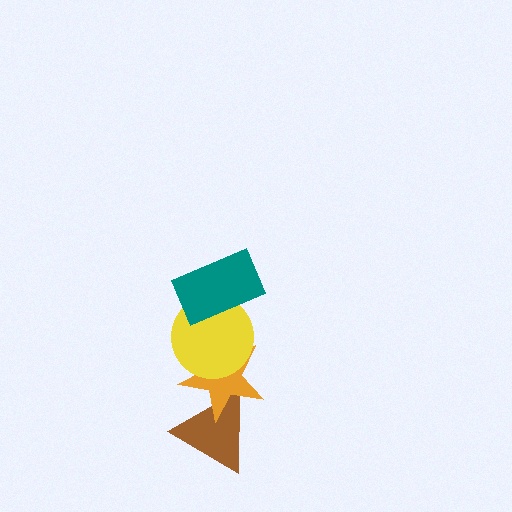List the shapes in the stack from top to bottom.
From top to bottom: the teal rectangle, the yellow circle, the orange star, the brown triangle.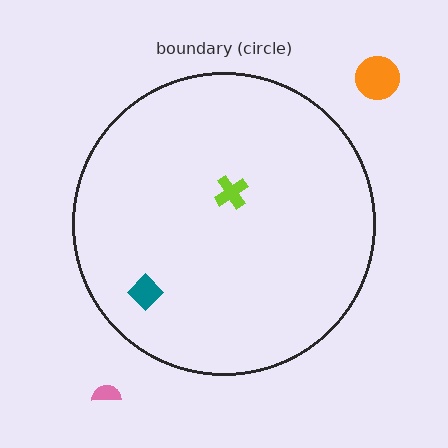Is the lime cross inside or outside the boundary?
Inside.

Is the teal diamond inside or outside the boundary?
Inside.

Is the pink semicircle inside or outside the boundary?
Outside.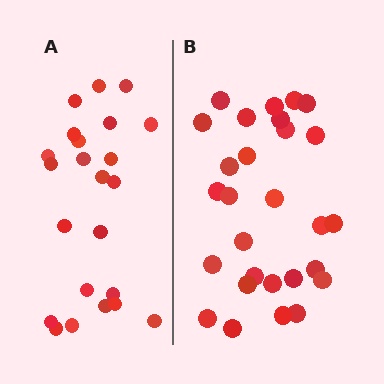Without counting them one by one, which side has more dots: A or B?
Region B (the right region) has more dots.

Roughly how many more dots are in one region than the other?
Region B has about 5 more dots than region A.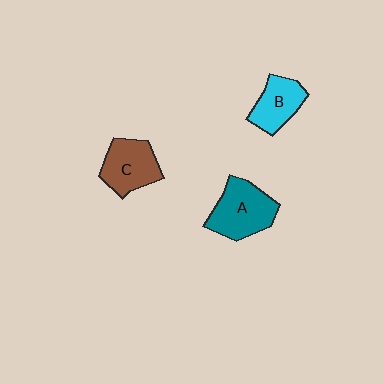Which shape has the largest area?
Shape A (teal).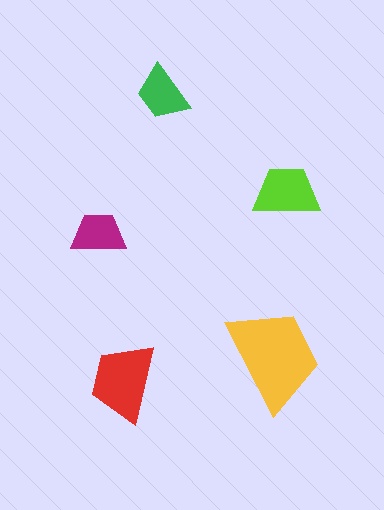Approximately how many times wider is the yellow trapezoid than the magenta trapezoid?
About 2 times wider.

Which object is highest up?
The green trapezoid is topmost.